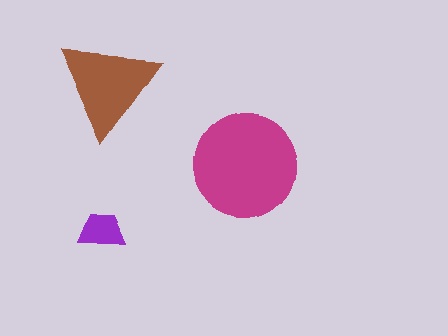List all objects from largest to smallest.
The magenta circle, the brown triangle, the purple trapezoid.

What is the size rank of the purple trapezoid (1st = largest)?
3rd.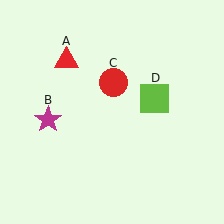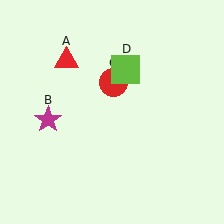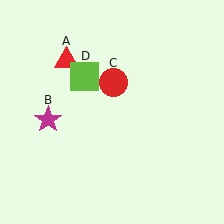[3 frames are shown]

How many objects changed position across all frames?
1 object changed position: lime square (object D).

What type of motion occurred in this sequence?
The lime square (object D) rotated counterclockwise around the center of the scene.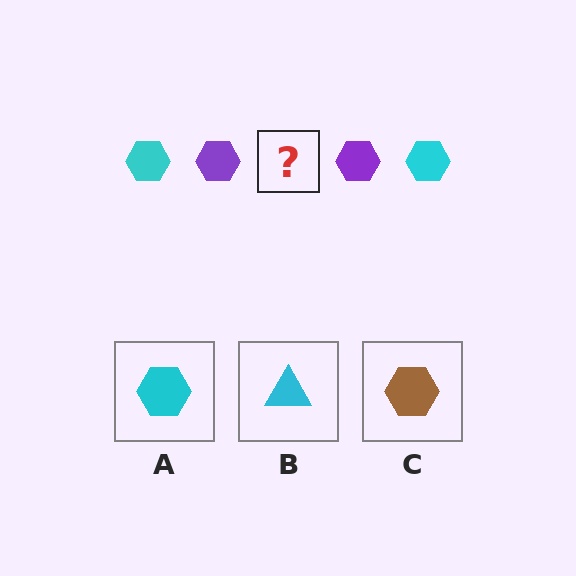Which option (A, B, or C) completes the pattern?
A.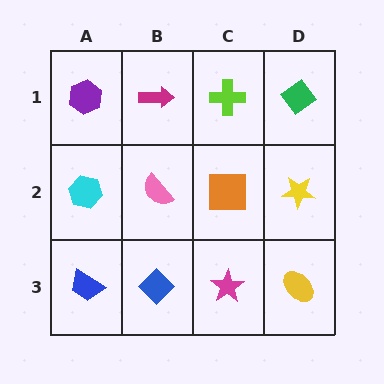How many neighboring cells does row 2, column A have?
3.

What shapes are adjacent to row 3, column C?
An orange square (row 2, column C), a blue diamond (row 3, column B), a yellow ellipse (row 3, column D).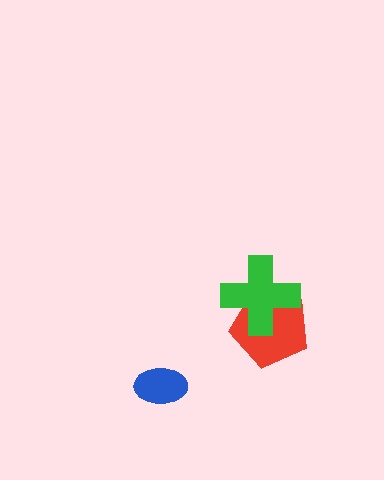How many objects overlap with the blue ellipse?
0 objects overlap with the blue ellipse.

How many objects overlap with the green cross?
1 object overlaps with the green cross.